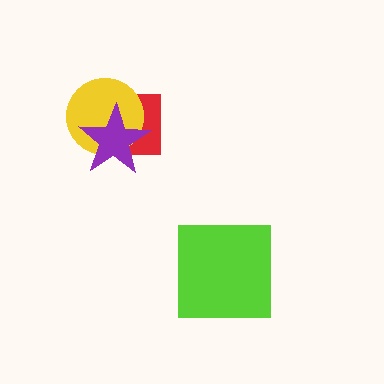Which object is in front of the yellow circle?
The purple star is in front of the yellow circle.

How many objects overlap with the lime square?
0 objects overlap with the lime square.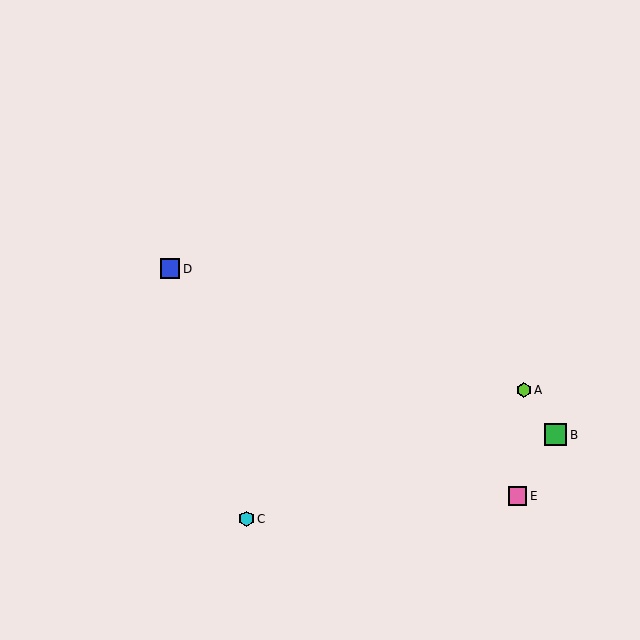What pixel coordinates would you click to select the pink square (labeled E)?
Click at (518, 496) to select the pink square E.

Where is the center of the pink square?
The center of the pink square is at (518, 496).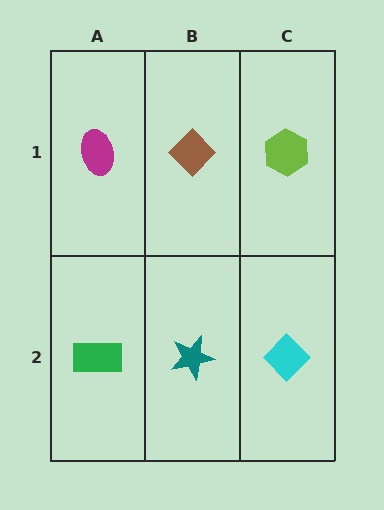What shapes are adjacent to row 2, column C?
A lime hexagon (row 1, column C), a teal star (row 2, column B).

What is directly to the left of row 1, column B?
A magenta ellipse.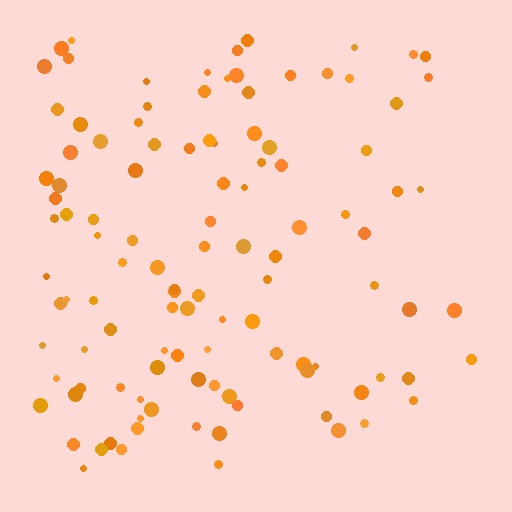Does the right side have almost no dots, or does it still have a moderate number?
Still a moderate number, just noticeably fewer than the left.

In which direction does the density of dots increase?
From right to left, with the left side densest.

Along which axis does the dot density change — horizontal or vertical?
Horizontal.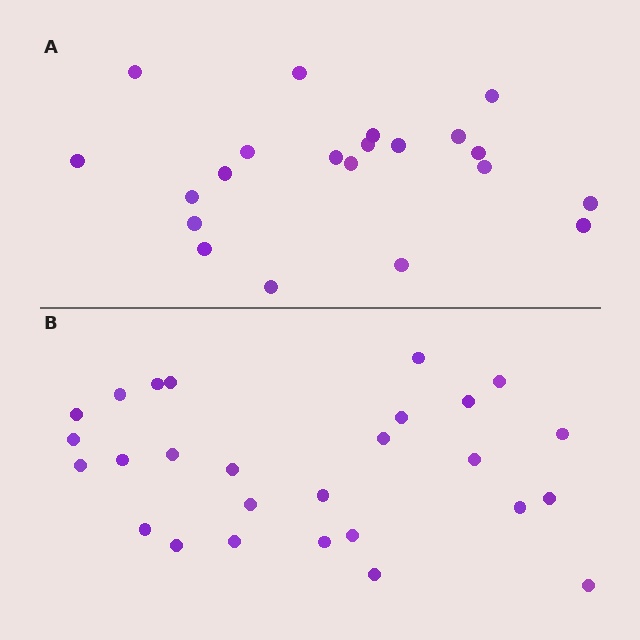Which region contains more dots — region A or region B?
Region B (the bottom region) has more dots.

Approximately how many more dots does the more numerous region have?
Region B has about 6 more dots than region A.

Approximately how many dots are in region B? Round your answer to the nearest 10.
About 30 dots. (The exact count is 27, which rounds to 30.)